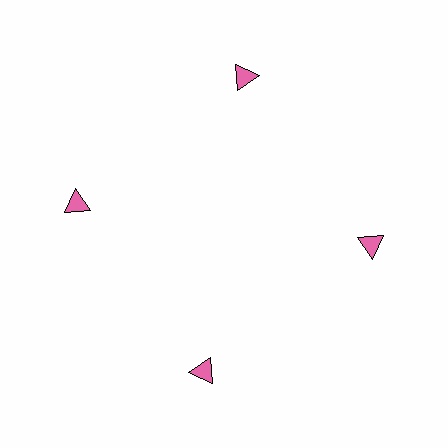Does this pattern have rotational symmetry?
Yes, this pattern has 4-fold rotational symmetry. It looks the same after rotating 90 degrees around the center.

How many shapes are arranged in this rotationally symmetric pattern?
There are 4 shapes, arranged in 4 groups of 1.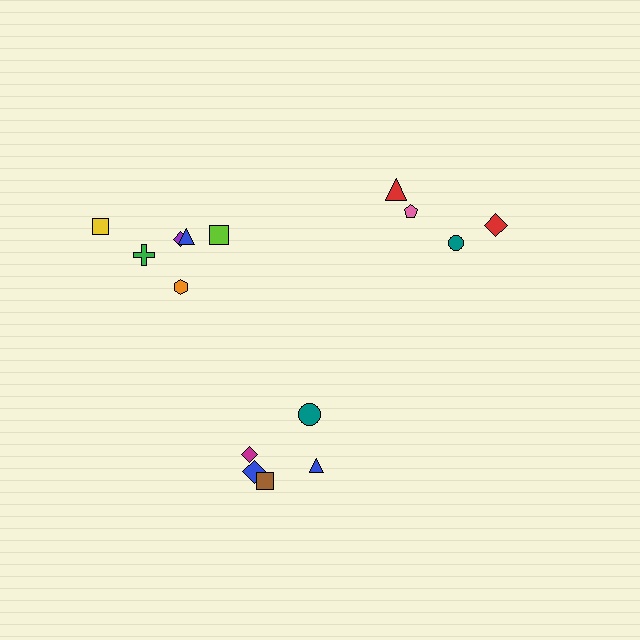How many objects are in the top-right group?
There are 4 objects.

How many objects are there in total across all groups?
There are 15 objects.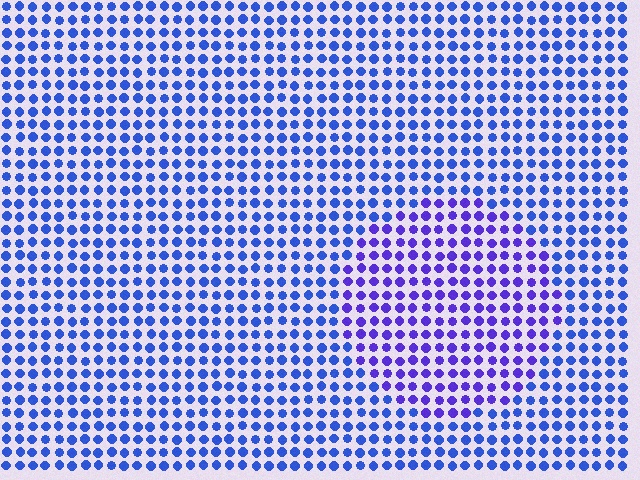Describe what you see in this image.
The image is filled with small blue elements in a uniform arrangement. A circle-shaped region is visible where the elements are tinted to a slightly different hue, forming a subtle color boundary.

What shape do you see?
I see a circle.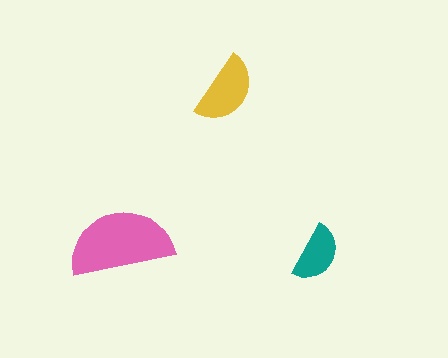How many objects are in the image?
There are 3 objects in the image.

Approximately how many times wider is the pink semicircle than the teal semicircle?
About 2 times wider.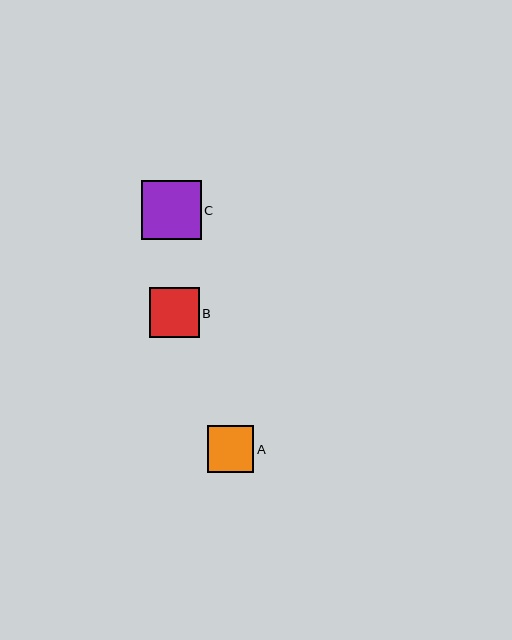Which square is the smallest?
Square A is the smallest with a size of approximately 46 pixels.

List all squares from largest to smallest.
From largest to smallest: C, B, A.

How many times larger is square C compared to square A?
Square C is approximately 1.3 times the size of square A.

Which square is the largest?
Square C is the largest with a size of approximately 59 pixels.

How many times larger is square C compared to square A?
Square C is approximately 1.3 times the size of square A.